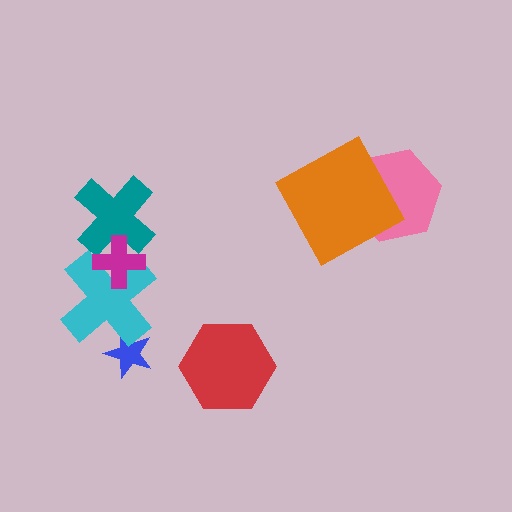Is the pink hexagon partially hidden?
Yes, it is partially covered by another shape.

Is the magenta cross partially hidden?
No, no other shape covers it.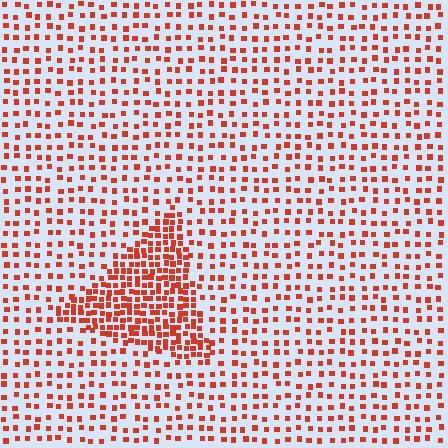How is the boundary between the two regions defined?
The boundary is defined by a change in element density (approximately 2.4x ratio). All elements are the same color, size, and shape.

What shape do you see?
I see a triangle.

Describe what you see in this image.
The image contains small red elements arranged at two different densities. A triangle-shaped region is visible where the elements are more densely packed than the surrounding area.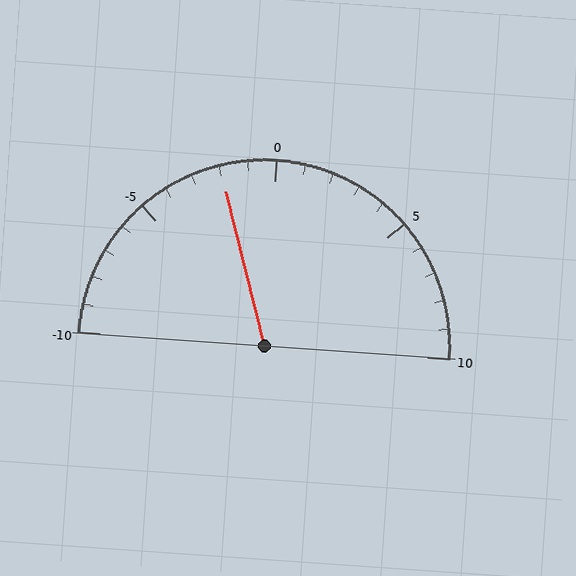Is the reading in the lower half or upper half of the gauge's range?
The reading is in the lower half of the range (-10 to 10).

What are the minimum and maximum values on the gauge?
The gauge ranges from -10 to 10.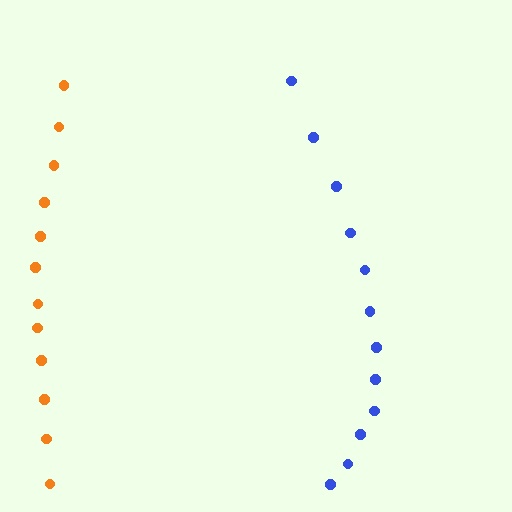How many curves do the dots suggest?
There are 2 distinct paths.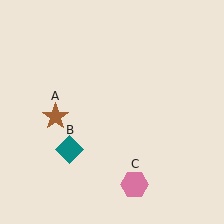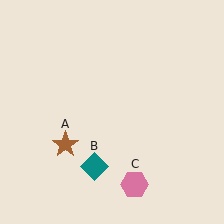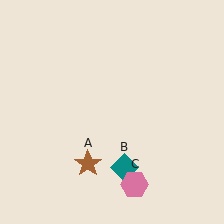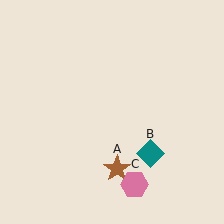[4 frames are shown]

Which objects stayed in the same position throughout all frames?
Pink hexagon (object C) remained stationary.